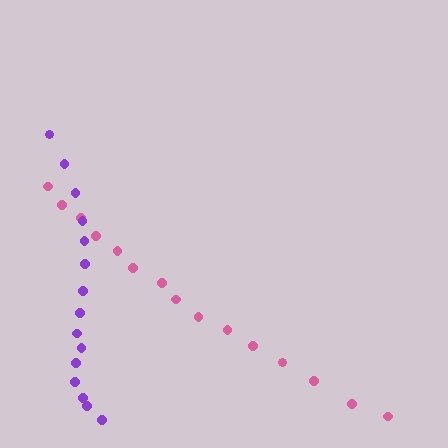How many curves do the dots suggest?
There are 2 distinct paths.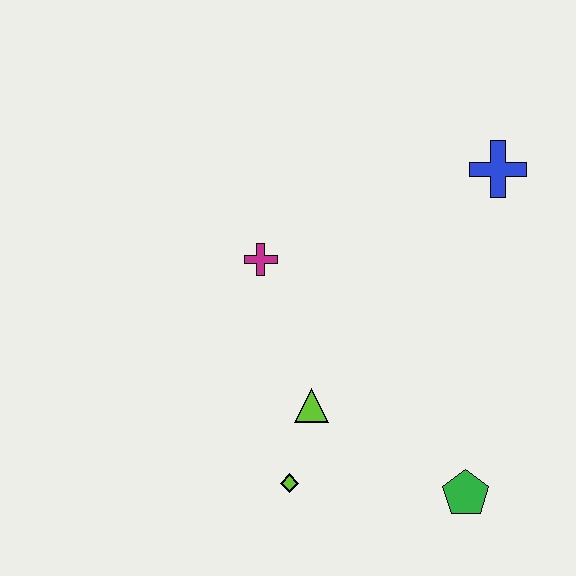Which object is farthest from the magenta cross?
The green pentagon is farthest from the magenta cross.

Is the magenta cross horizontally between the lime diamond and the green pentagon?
No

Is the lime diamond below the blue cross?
Yes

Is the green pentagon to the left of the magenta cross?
No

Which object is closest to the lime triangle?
The lime diamond is closest to the lime triangle.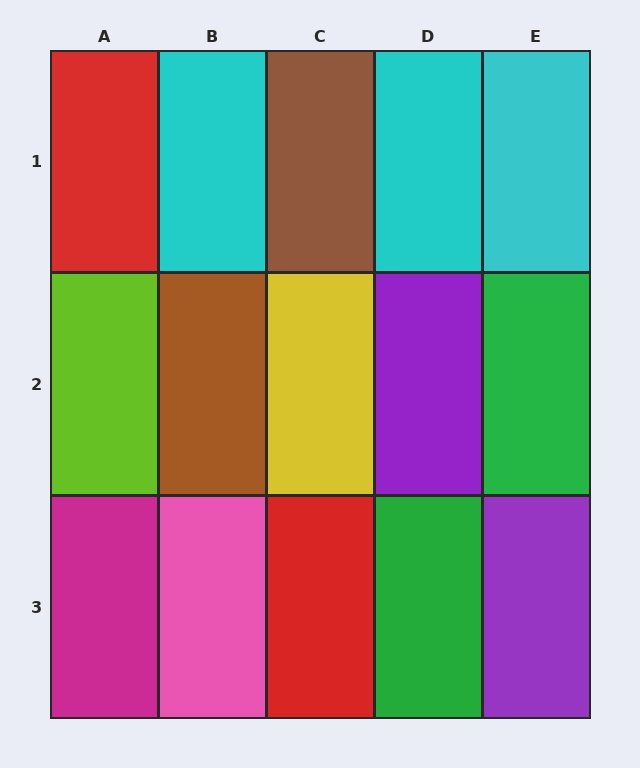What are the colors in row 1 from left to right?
Red, cyan, brown, cyan, cyan.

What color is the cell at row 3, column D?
Green.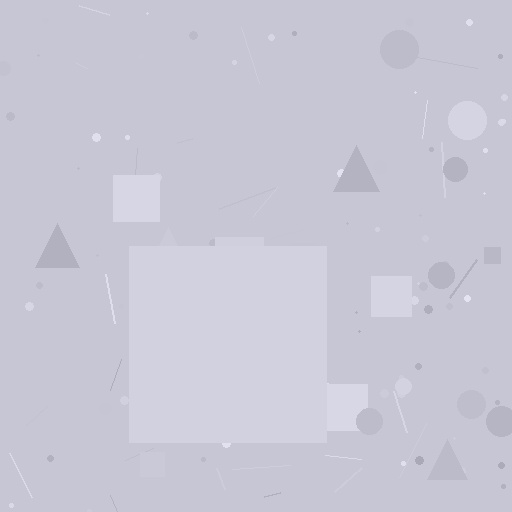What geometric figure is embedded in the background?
A square is embedded in the background.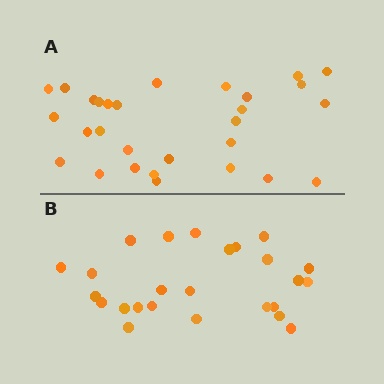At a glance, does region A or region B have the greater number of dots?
Region A (the top region) has more dots.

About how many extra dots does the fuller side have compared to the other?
Region A has about 4 more dots than region B.